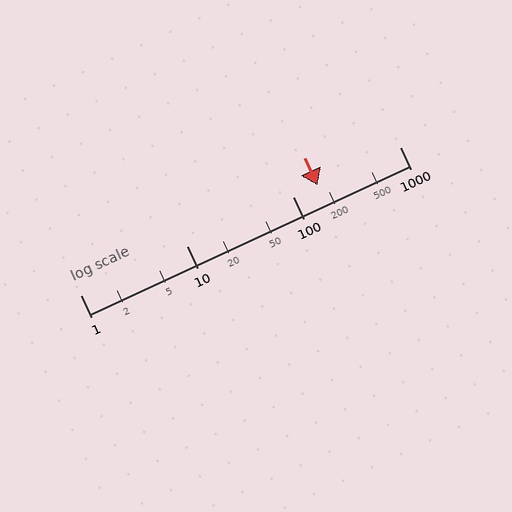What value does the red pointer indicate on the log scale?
The pointer indicates approximately 170.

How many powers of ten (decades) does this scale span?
The scale spans 3 decades, from 1 to 1000.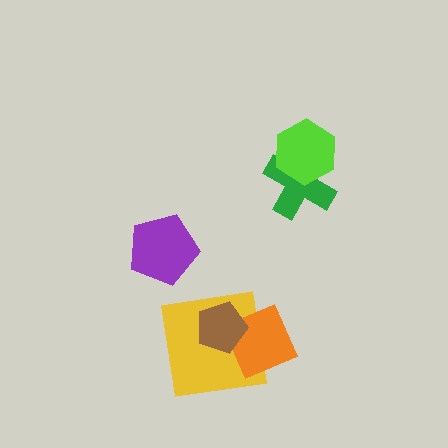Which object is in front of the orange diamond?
The brown pentagon is in front of the orange diamond.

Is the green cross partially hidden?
Yes, it is partially covered by another shape.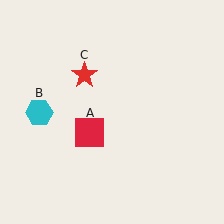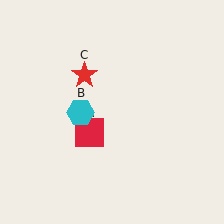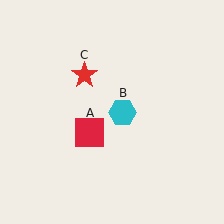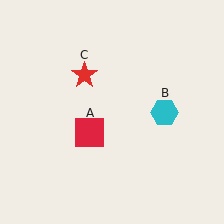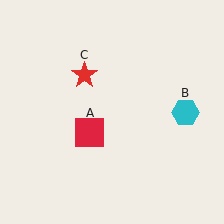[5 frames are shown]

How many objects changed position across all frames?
1 object changed position: cyan hexagon (object B).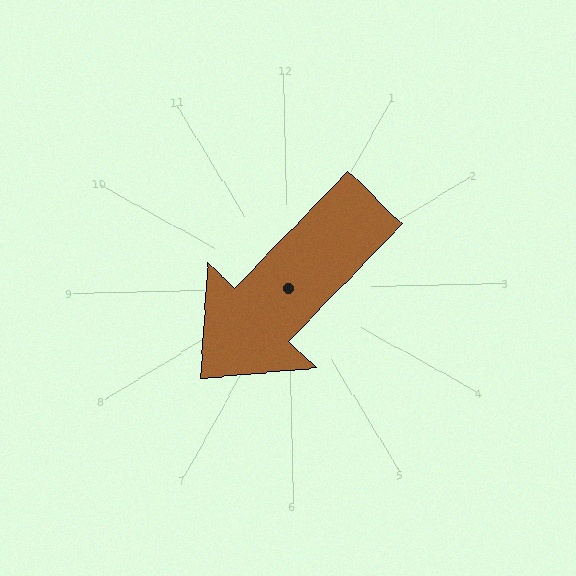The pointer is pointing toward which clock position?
Roughly 8 o'clock.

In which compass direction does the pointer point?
Southwest.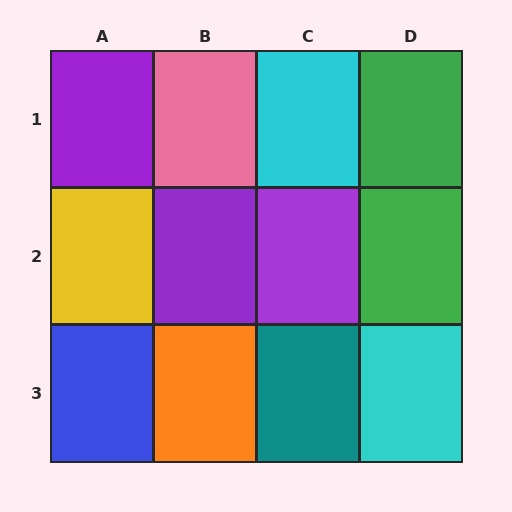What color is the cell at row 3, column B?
Orange.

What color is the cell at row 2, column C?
Purple.